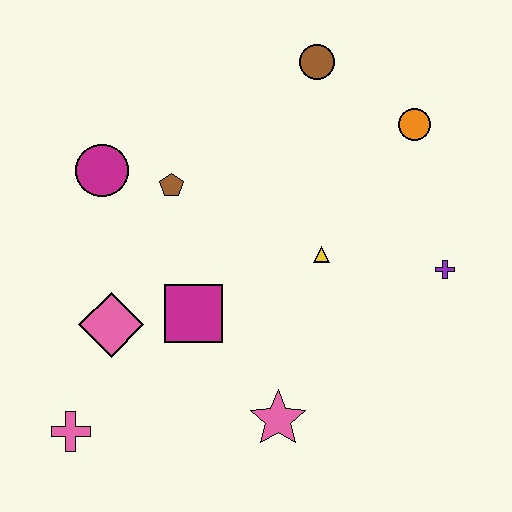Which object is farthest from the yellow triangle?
The pink cross is farthest from the yellow triangle.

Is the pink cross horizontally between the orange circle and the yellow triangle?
No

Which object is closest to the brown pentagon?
The magenta circle is closest to the brown pentagon.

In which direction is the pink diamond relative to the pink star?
The pink diamond is to the left of the pink star.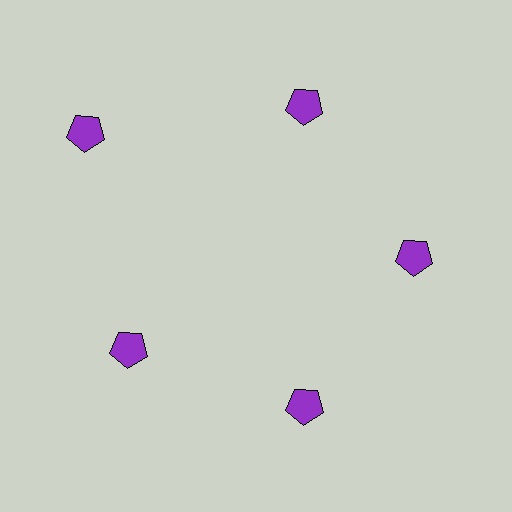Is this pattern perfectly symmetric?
No. The 5 purple pentagons are arranged in a ring, but one element near the 10 o'clock position is pushed outward from the center, breaking the 5-fold rotational symmetry.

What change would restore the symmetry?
The symmetry would be restored by moving it inward, back onto the ring so that all 5 pentagons sit at equal angles and equal distance from the center.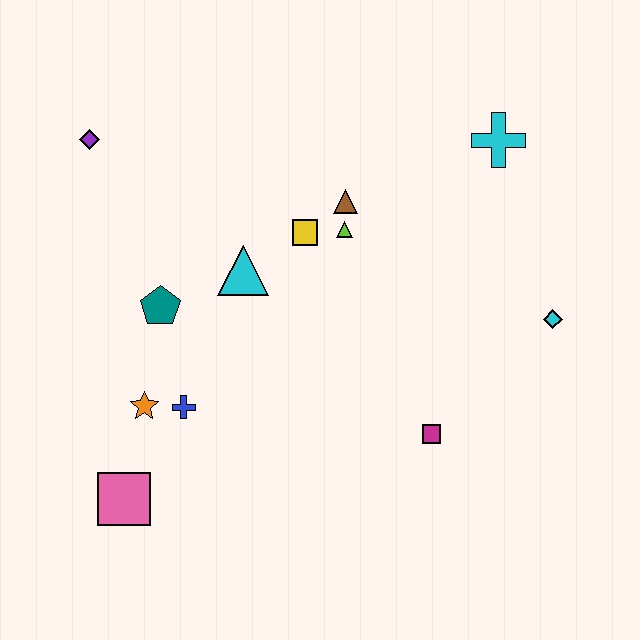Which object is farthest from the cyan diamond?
The purple diamond is farthest from the cyan diamond.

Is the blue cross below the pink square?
No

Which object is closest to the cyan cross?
The brown triangle is closest to the cyan cross.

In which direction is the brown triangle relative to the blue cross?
The brown triangle is above the blue cross.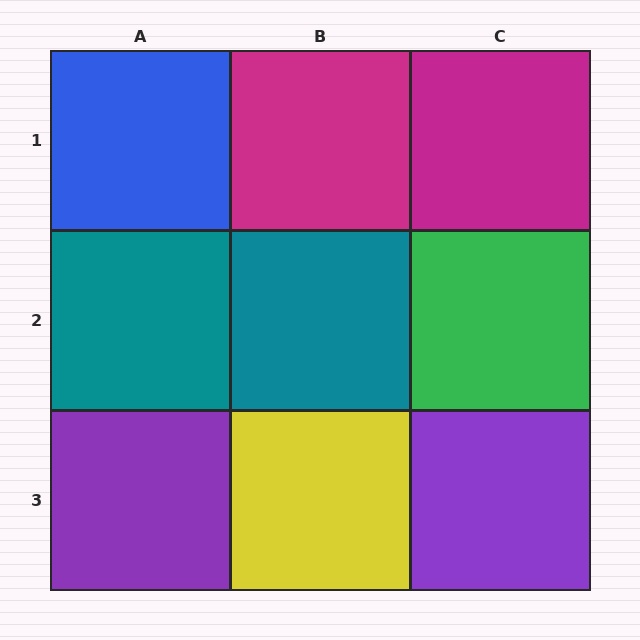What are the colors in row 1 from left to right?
Blue, magenta, magenta.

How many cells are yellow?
1 cell is yellow.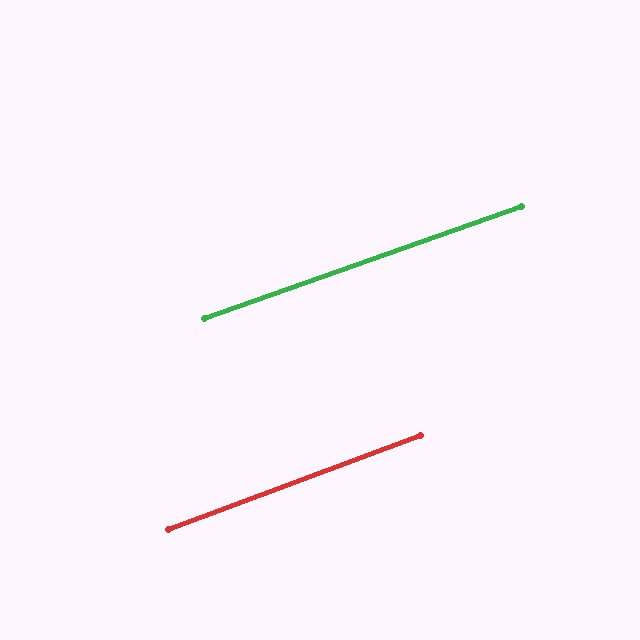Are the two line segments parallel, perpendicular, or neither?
Parallel — their directions differ by only 1.1°.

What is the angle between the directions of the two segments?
Approximately 1 degree.